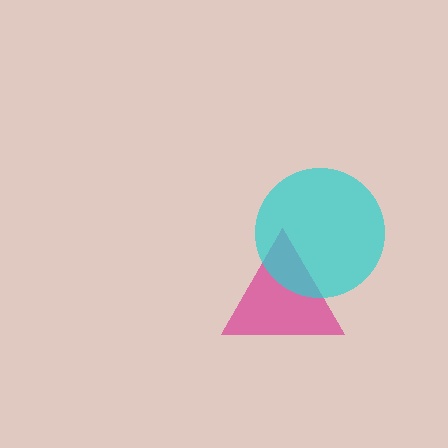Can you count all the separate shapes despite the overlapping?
Yes, there are 2 separate shapes.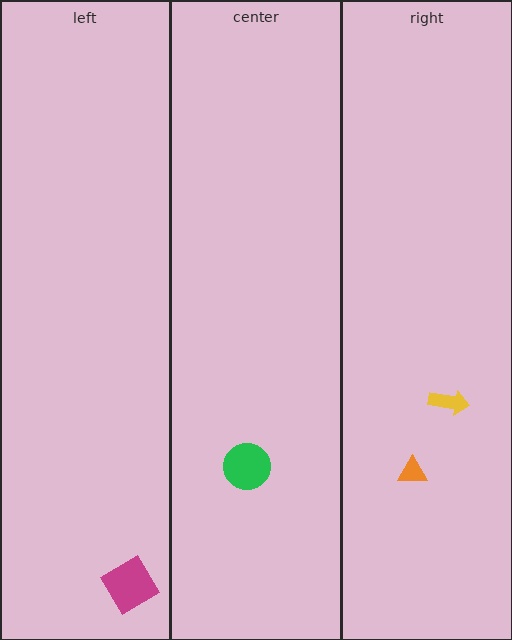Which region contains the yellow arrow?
The right region.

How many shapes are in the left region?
1.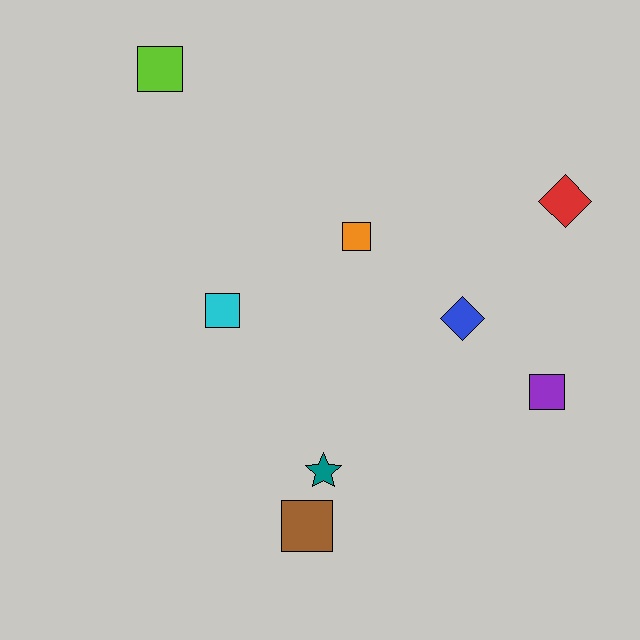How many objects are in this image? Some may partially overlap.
There are 8 objects.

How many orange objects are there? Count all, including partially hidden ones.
There is 1 orange object.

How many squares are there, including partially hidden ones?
There are 5 squares.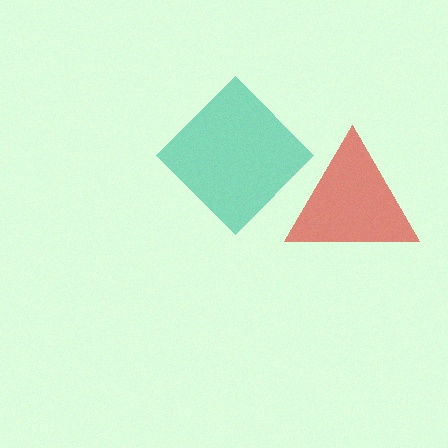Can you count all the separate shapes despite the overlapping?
Yes, there are 2 separate shapes.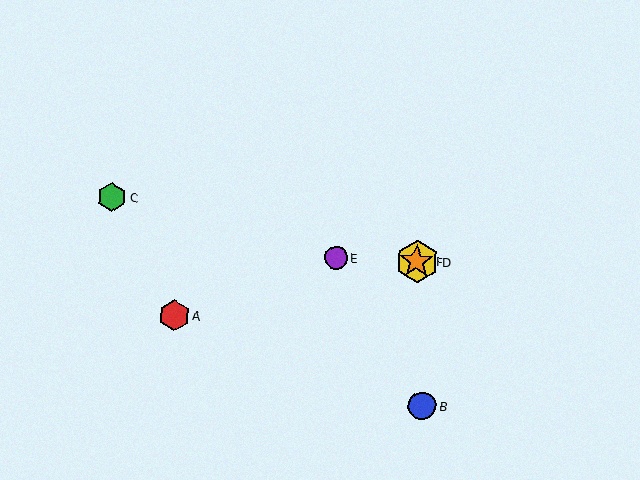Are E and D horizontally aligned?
Yes, both are at y≈258.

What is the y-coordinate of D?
Object D is at y≈262.